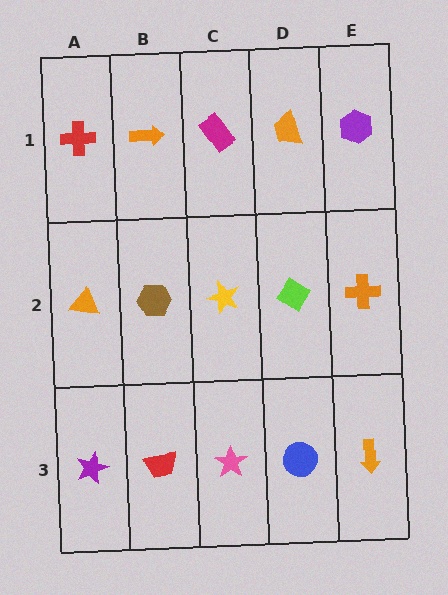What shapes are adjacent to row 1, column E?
An orange cross (row 2, column E), an orange trapezoid (row 1, column D).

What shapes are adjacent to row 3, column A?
An orange triangle (row 2, column A), a red trapezoid (row 3, column B).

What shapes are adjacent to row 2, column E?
A purple hexagon (row 1, column E), an orange arrow (row 3, column E), a lime diamond (row 2, column D).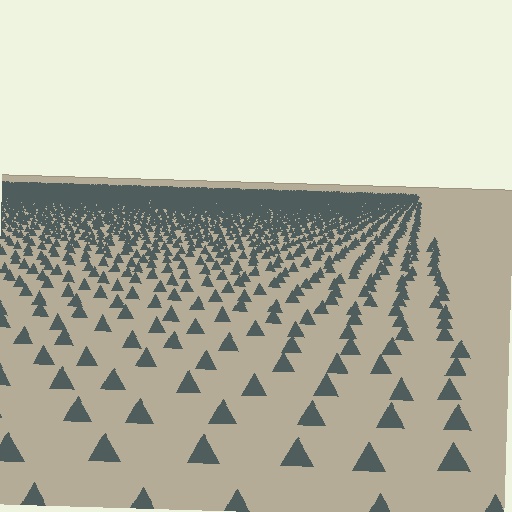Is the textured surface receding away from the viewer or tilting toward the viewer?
The surface is receding away from the viewer. Texture elements get smaller and denser toward the top.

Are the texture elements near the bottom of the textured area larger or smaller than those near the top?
Larger. Near the bottom, elements are closer to the viewer and appear at a bigger on-screen size.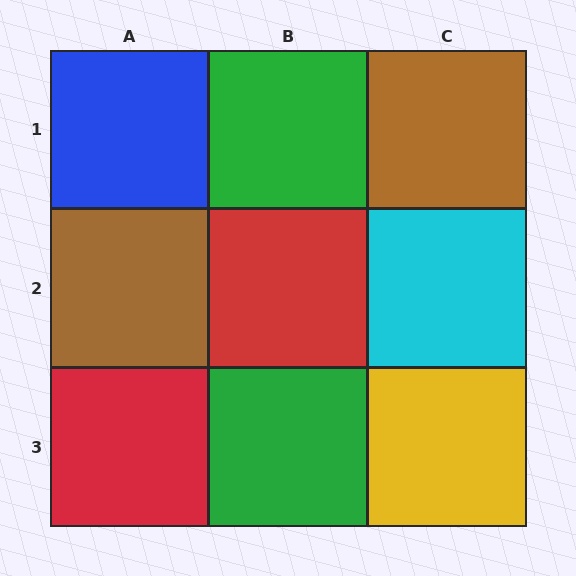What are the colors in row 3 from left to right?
Red, green, yellow.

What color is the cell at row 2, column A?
Brown.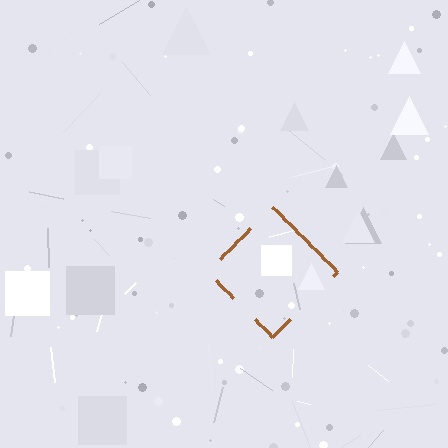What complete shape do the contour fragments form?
The contour fragments form a diamond.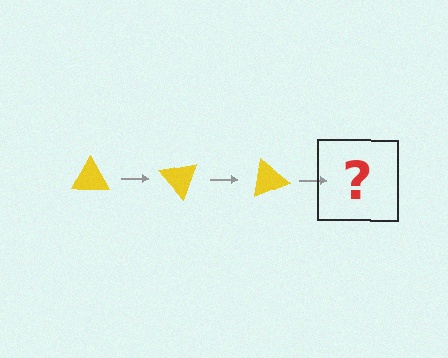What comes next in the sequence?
The next element should be a yellow triangle rotated 150 degrees.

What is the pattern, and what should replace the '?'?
The pattern is that the triangle rotates 50 degrees each step. The '?' should be a yellow triangle rotated 150 degrees.